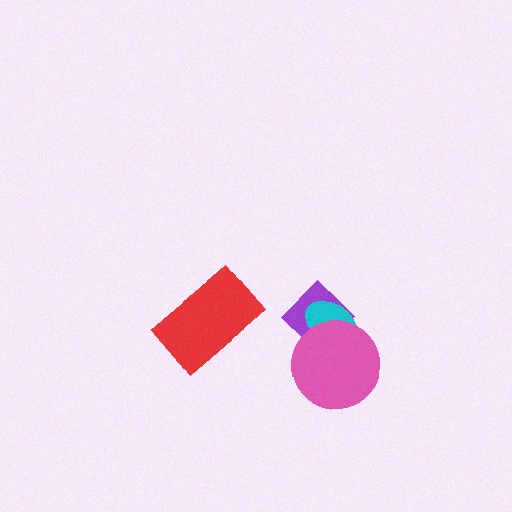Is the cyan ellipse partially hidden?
Yes, it is partially covered by another shape.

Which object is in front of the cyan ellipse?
The pink circle is in front of the cyan ellipse.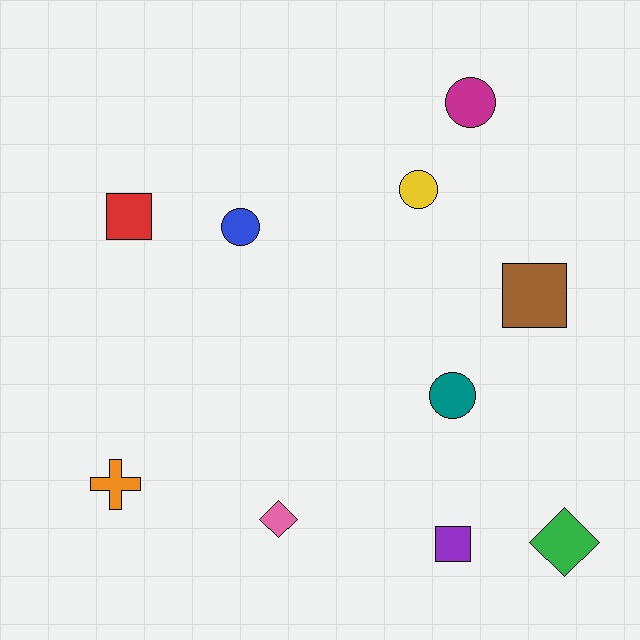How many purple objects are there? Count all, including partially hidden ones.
There is 1 purple object.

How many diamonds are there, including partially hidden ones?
There are 2 diamonds.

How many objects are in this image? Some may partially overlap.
There are 10 objects.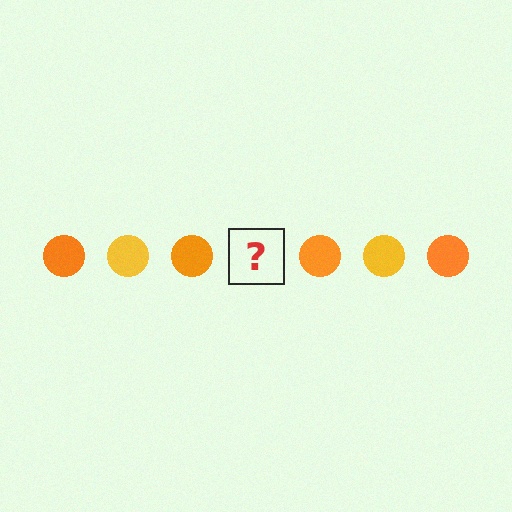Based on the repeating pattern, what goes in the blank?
The blank should be a yellow circle.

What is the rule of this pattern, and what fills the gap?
The rule is that the pattern cycles through orange, yellow circles. The gap should be filled with a yellow circle.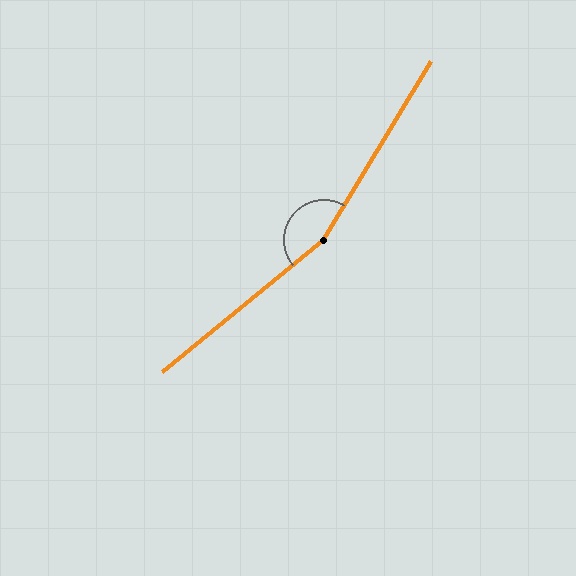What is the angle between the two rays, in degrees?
Approximately 160 degrees.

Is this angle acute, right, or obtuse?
It is obtuse.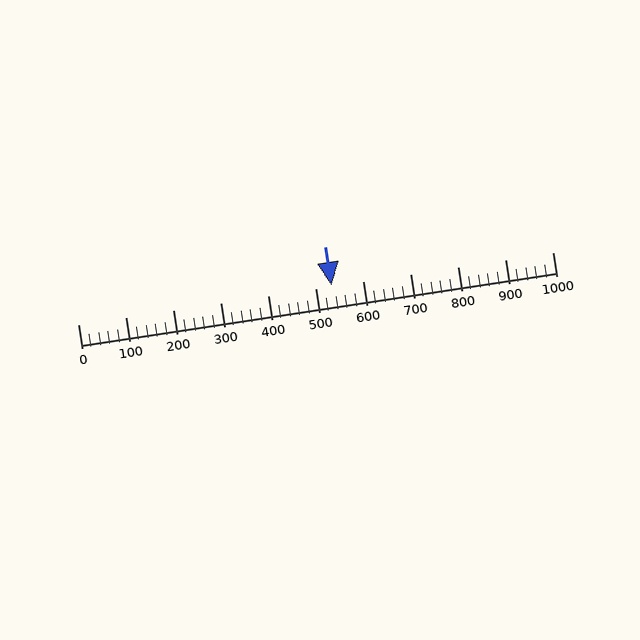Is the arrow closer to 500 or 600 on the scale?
The arrow is closer to 500.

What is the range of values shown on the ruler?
The ruler shows values from 0 to 1000.